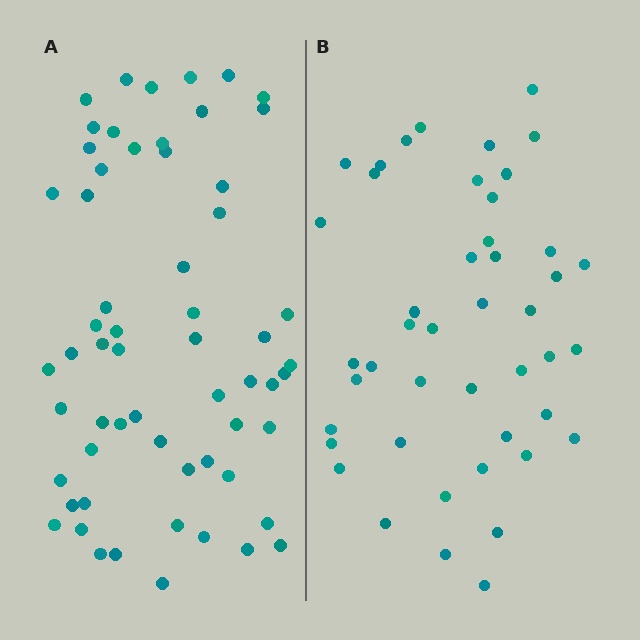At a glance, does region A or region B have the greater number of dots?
Region A (the left region) has more dots.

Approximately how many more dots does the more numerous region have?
Region A has approximately 15 more dots than region B.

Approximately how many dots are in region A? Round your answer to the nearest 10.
About 60 dots.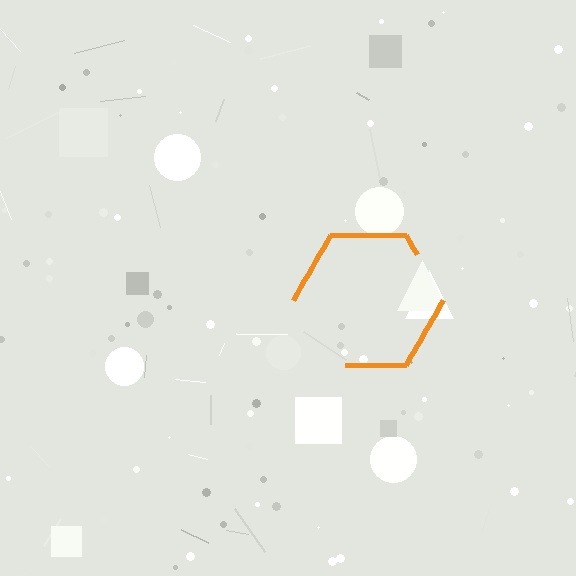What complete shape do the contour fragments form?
The contour fragments form a hexagon.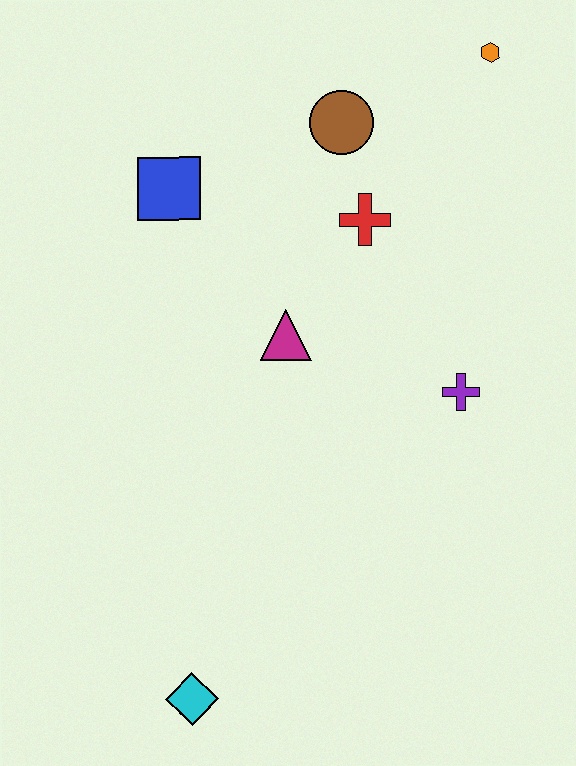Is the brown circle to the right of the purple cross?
No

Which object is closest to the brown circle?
The red cross is closest to the brown circle.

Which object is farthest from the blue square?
The cyan diamond is farthest from the blue square.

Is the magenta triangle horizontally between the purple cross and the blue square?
Yes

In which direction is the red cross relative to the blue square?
The red cross is to the right of the blue square.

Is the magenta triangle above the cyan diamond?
Yes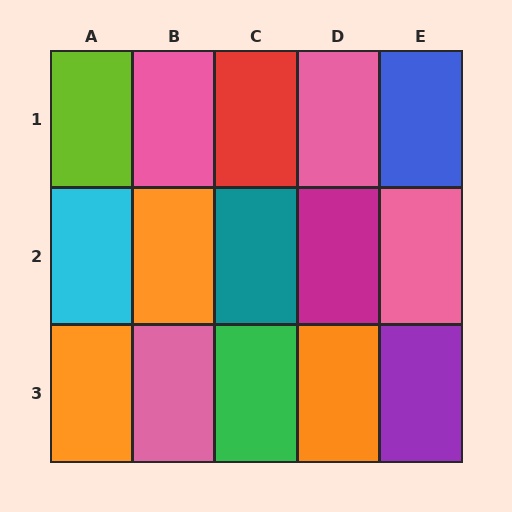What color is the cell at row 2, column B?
Orange.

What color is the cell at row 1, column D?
Pink.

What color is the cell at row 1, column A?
Lime.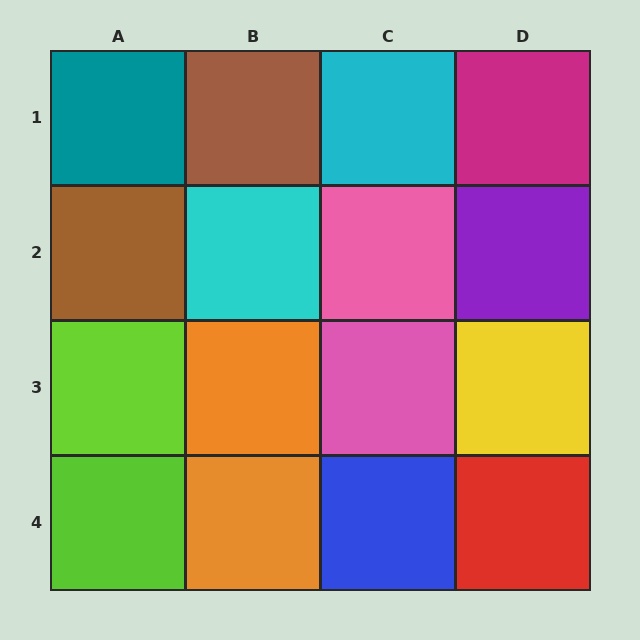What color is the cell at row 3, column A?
Lime.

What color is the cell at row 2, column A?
Brown.